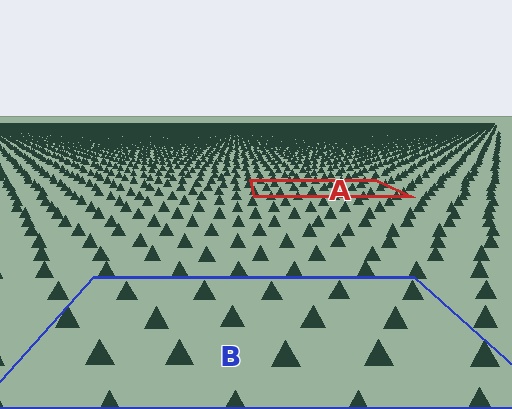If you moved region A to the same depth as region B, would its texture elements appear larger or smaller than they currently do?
They would appear larger. At a closer depth, the same texture elements are projected at a bigger on-screen size.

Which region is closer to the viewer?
Region B is closer. The texture elements there are larger and more spread out.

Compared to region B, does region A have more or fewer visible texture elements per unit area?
Region A has more texture elements per unit area — they are packed more densely because it is farther away.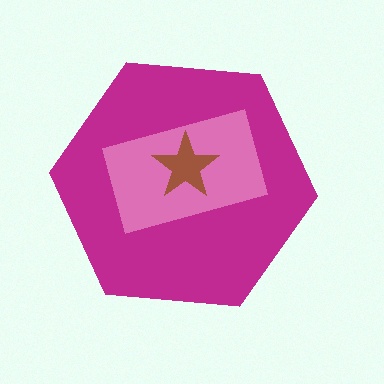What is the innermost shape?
The brown star.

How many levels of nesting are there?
3.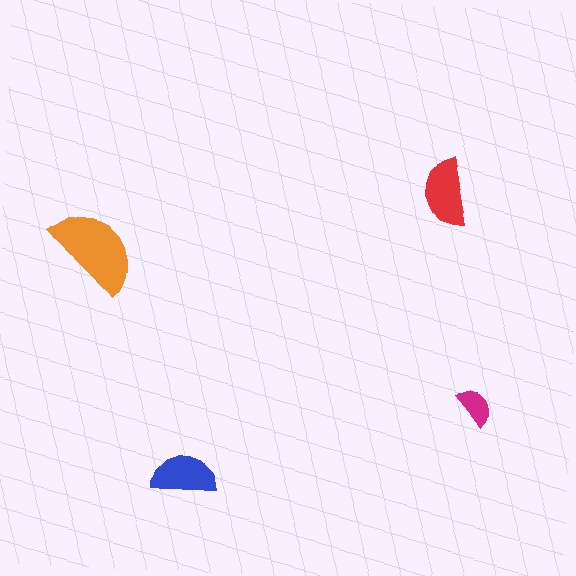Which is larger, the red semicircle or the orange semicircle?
The orange one.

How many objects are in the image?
There are 4 objects in the image.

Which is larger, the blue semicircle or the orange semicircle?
The orange one.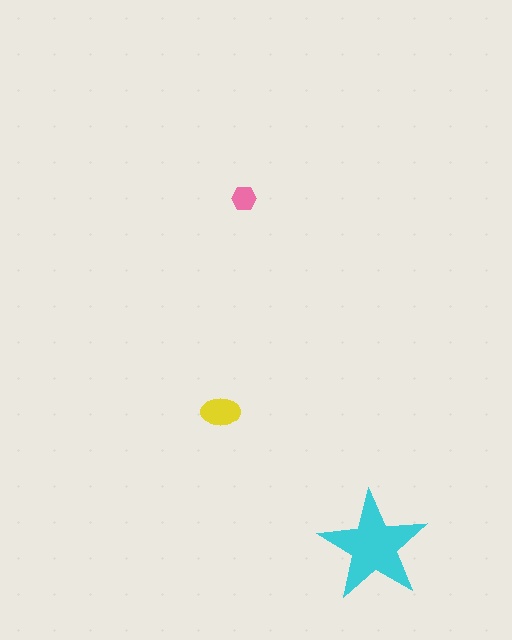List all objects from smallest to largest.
The pink hexagon, the yellow ellipse, the cyan star.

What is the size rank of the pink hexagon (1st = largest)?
3rd.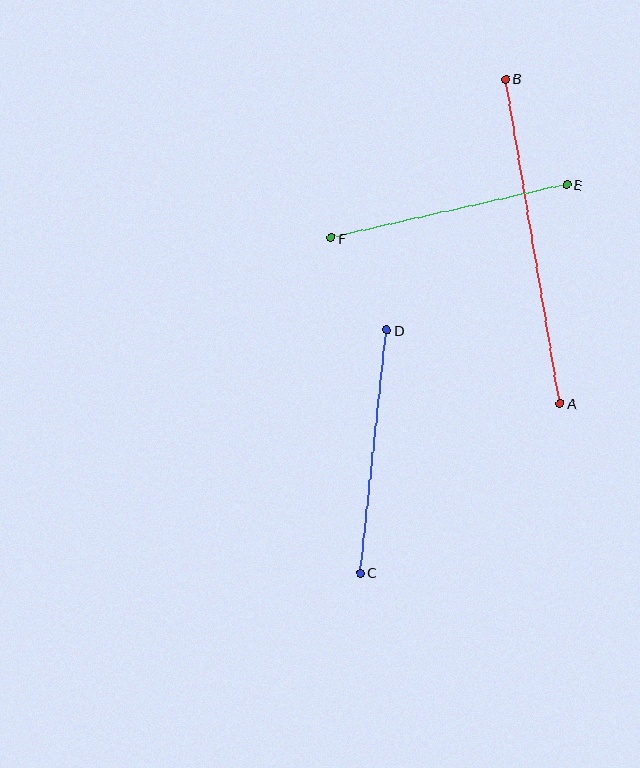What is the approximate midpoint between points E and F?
The midpoint is at approximately (449, 211) pixels.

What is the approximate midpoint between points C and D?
The midpoint is at approximately (374, 452) pixels.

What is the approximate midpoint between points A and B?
The midpoint is at approximately (533, 241) pixels.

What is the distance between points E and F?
The distance is approximately 242 pixels.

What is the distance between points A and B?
The distance is approximately 330 pixels.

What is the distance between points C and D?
The distance is approximately 244 pixels.